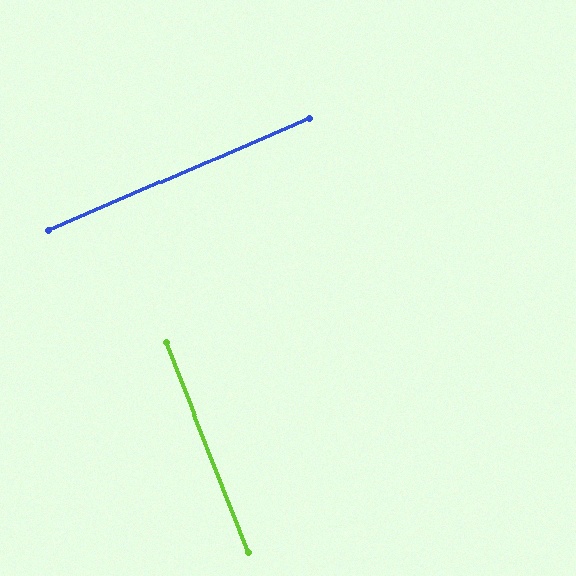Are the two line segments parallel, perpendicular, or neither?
Perpendicular — they meet at approximately 88°.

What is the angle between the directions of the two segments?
Approximately 88 degrees.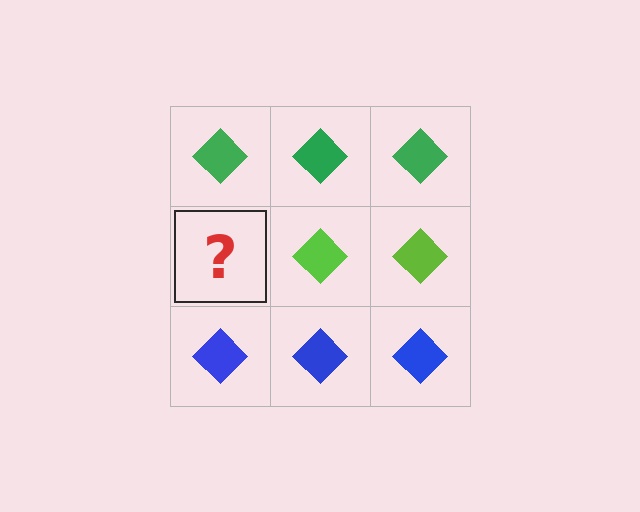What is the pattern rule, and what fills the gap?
The rule is that each row has a consistent color. The gap should be filled with a lime diamond.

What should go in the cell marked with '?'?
The missing cell should contain a lime diamond.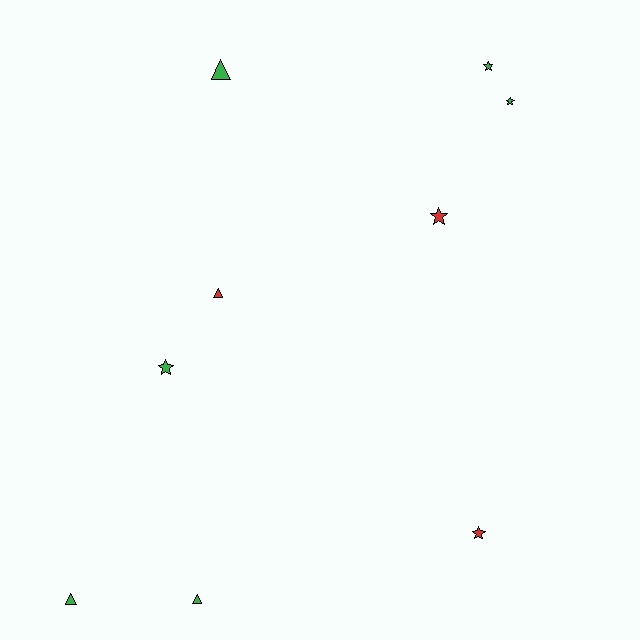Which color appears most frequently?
Green, with 6 objects.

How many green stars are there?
There are 3 green stars.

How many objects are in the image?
There are 9 objects.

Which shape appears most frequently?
Star, with 5 objects.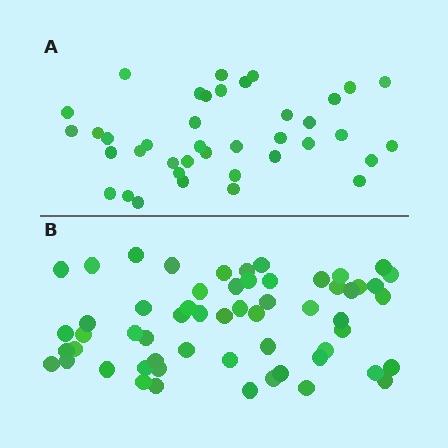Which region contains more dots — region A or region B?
Region B (the bottom region) has more dots.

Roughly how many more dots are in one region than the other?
Region B has approximately 20 more dots than region A.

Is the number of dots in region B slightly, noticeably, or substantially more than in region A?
Region B has substantially more. The ratio is roughly 1.5 to 1.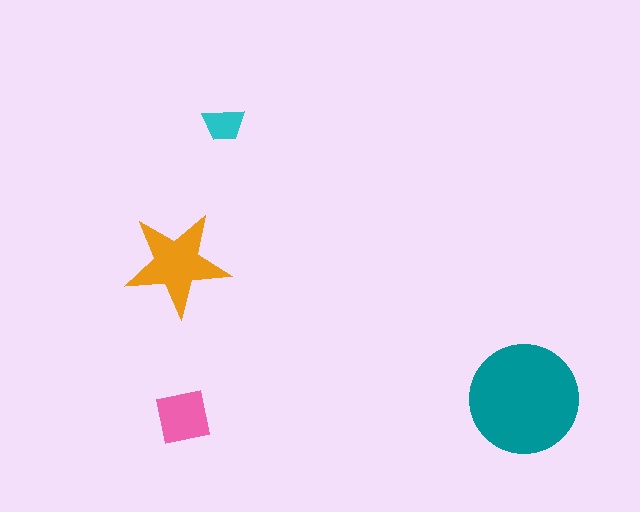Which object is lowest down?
The pink square is bottommost.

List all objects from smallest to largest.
The cyan trapezoid, the pink square, the orange star, the teal circle.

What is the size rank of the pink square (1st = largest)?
3rd.